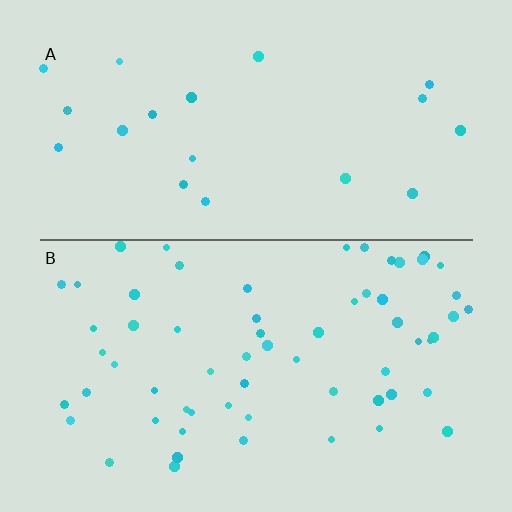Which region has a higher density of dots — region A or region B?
B (the bottom).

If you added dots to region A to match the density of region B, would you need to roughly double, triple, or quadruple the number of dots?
Approximately triple.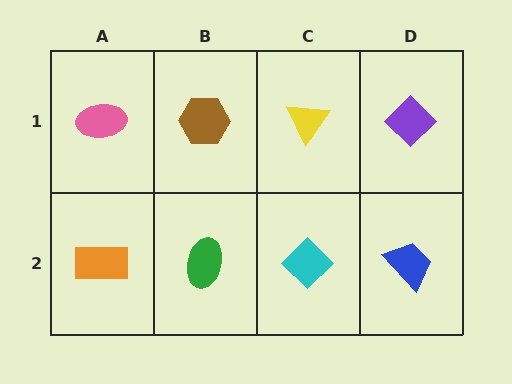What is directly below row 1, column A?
An orange rectangle.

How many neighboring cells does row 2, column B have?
3.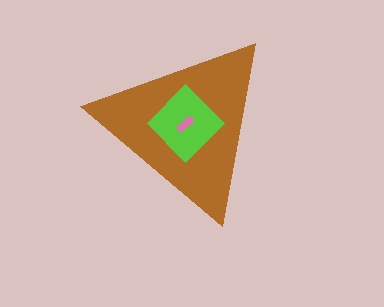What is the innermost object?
The pink arrow.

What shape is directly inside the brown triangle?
The lime diamond.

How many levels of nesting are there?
3.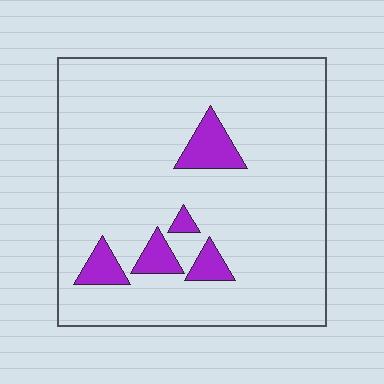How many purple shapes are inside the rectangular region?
5.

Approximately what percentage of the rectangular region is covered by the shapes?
Approximately 10%.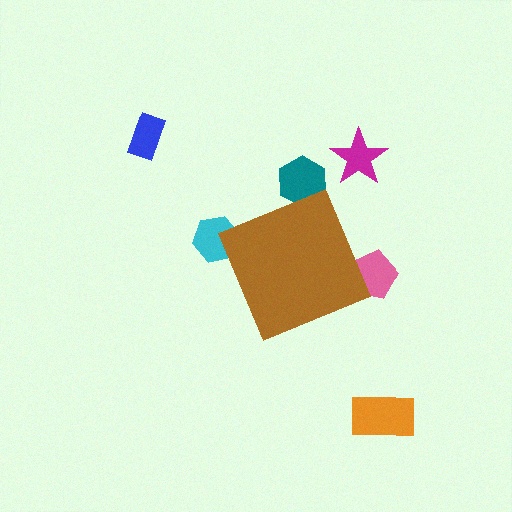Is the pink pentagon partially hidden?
Yes, the pink pentagon is partially hidden behind the brown diamond.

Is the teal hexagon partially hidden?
Yes, the teal hexagon is partially hidden behind the brown diamond.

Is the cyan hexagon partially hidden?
Yes, the cyan hexagon is partially hidden behind the brown diamond.